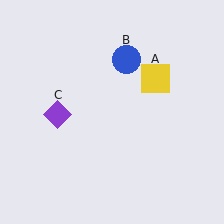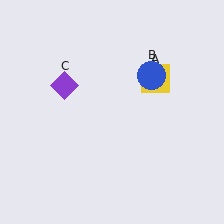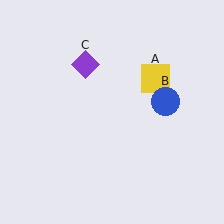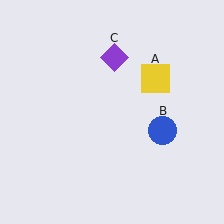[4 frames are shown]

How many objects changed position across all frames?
2 objects changed position: blue circle (object B), purple diamond (object C).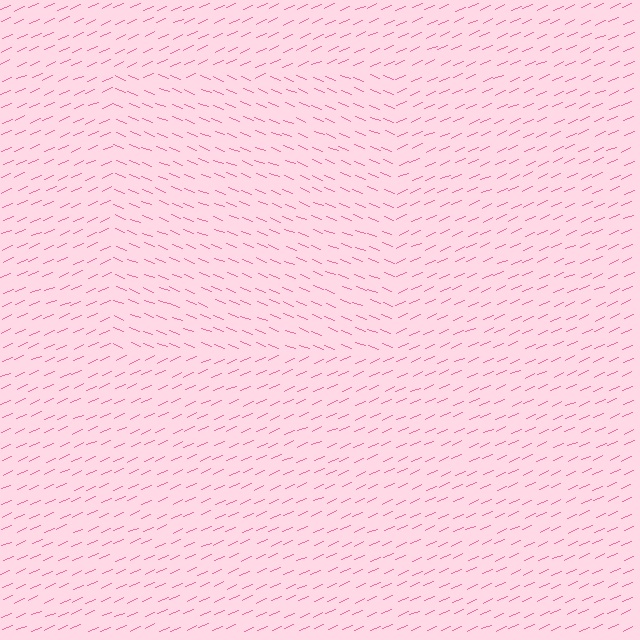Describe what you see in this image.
The image is filled with small pink line segments. A rectangle region in the image has lines oriented differently from the surrounding lines, creating a visible texture boundary.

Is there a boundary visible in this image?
Yes, there is a texture boundary formed by a change in line orientation.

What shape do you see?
I see a rectangle.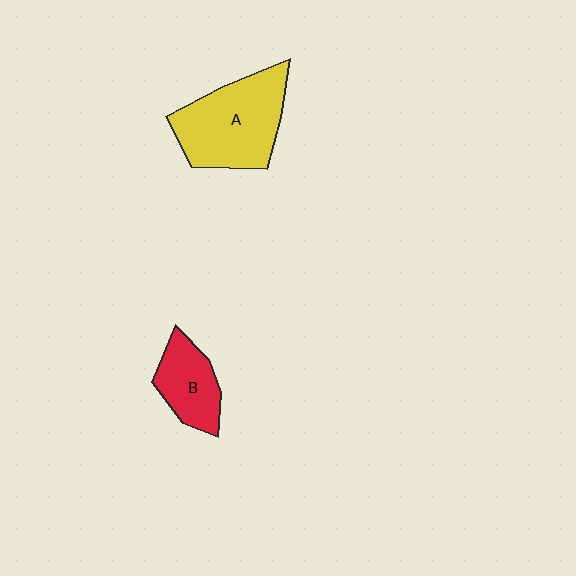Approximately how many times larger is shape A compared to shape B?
Approximately 1.9 times.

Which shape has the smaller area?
Shape B (red).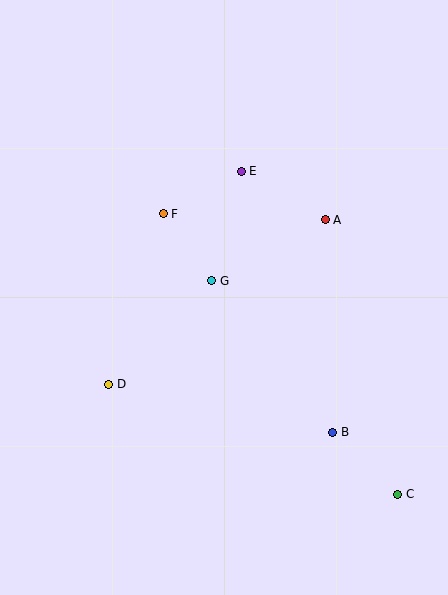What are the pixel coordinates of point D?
Point D is at (109, 384).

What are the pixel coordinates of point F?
Point F is at (163, 214).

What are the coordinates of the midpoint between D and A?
The midpoint between D and A is at (217, 302).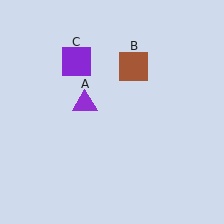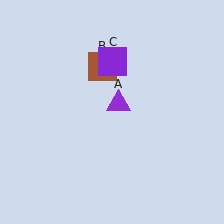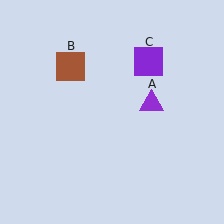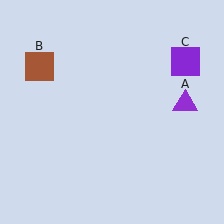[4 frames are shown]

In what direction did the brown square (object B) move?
The brown square (object B) moved left.